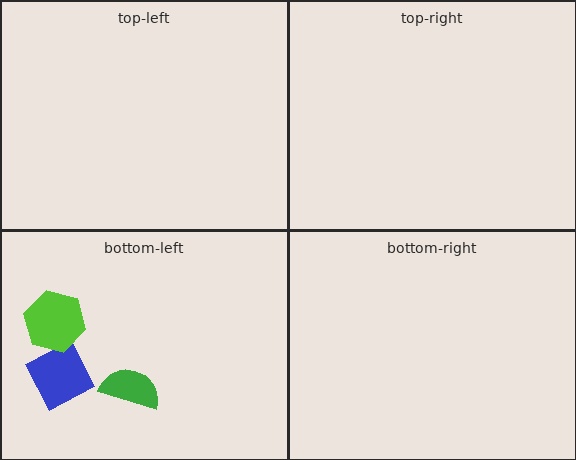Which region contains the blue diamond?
The bottom-left region.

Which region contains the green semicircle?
The bottom-left region.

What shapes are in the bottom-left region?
The green semicircle, the blue diamond, the lime hexagon.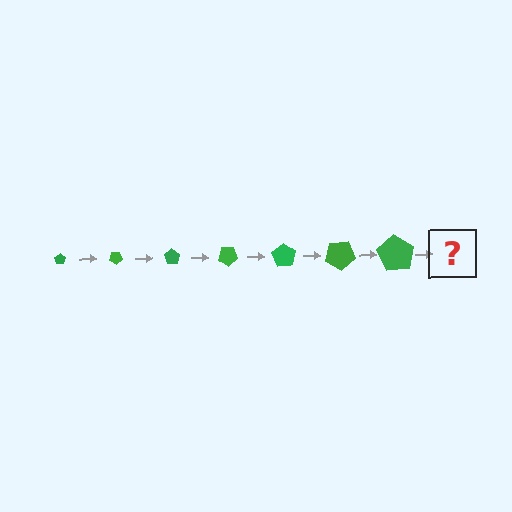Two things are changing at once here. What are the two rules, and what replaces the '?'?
The two rules are that the pentagon grows larger each step and it rotates 35 degrees each step. The '?' should be a pentagon, larger than the previous one and rotated 245 degrees from the start.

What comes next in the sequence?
The next element should be a pentagon, larger than the previous one and rotated 245 degrees from the start.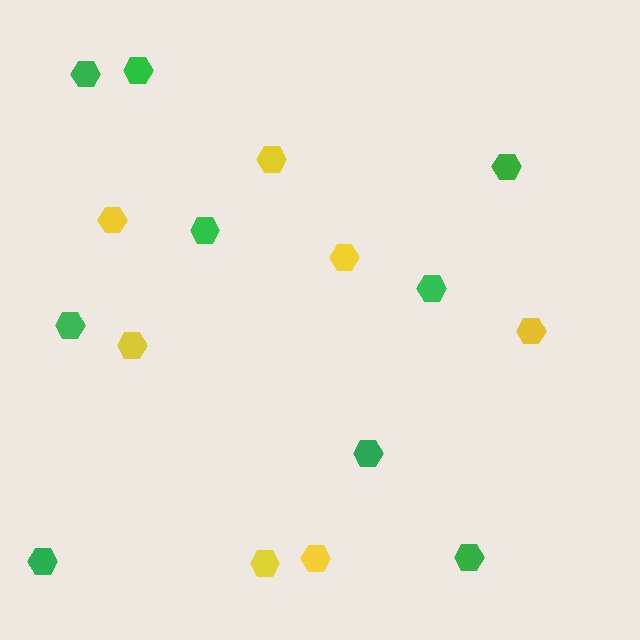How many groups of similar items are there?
There are 2 groups: one group of yellow hexagons (7) and one group of green hexagons (9).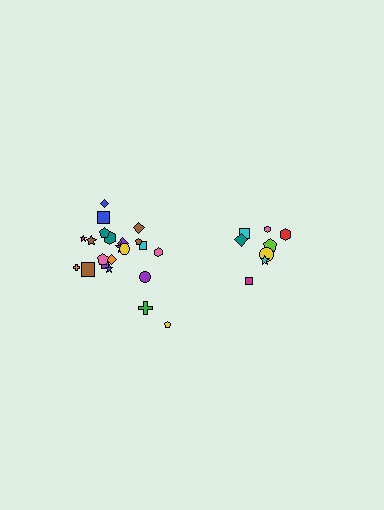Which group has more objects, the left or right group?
The left group.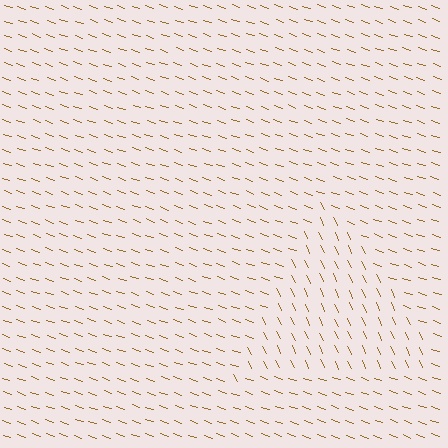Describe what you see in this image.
The image is filled with small brown line segments. A triangle region in the image has lines oriented differently from the surrounding lines, creating a visible texture boundary.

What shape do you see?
I see a triangle.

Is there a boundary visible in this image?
Yes, there is a texture boundary formed by a change in line orientation.